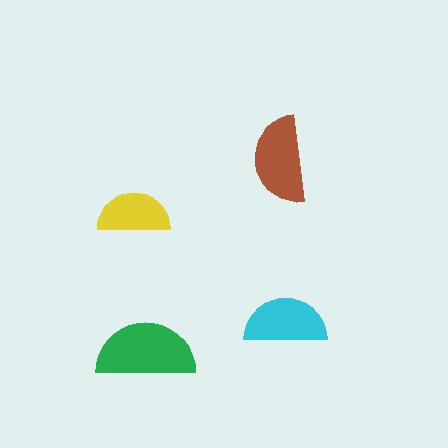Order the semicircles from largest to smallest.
the green one, the brown one, the cyan one, the yellow one.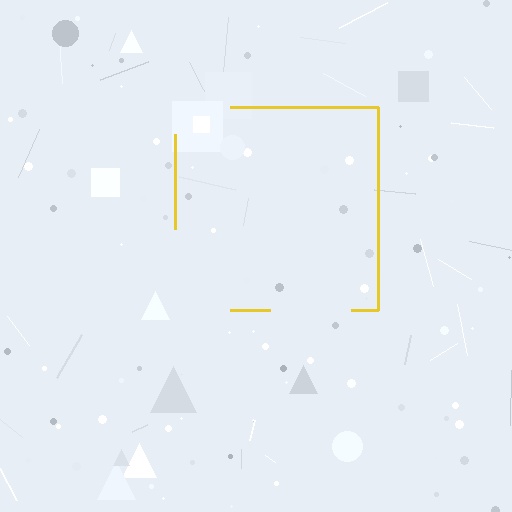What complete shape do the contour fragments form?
The contour fragments form a square.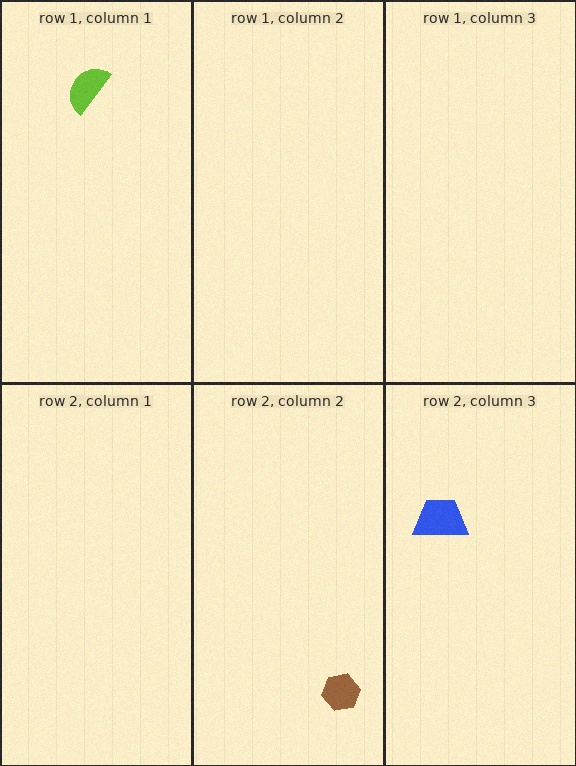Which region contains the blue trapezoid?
The row 2, column 3 region.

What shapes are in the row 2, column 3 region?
The blue trapezoid.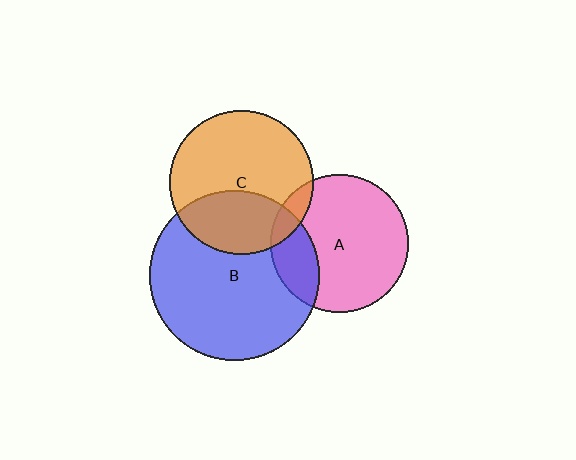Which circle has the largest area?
Circle B (blue).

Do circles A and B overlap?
Yes.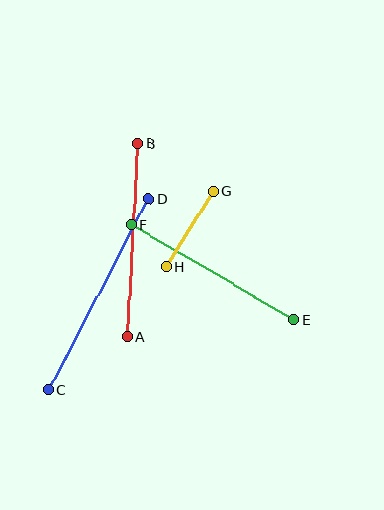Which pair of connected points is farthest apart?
Points C and D are farthest apart.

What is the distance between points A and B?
The distance is approximately 194 pixels.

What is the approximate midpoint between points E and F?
The midpoint is at approximately (213, 272) pixels.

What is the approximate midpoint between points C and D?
The midpoint is at approximately (98, 294) pixels.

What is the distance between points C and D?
The distance is approximately 216 pixels.